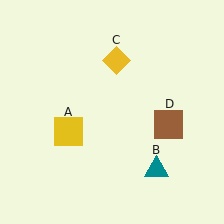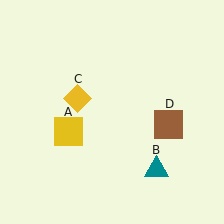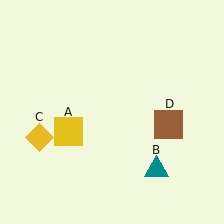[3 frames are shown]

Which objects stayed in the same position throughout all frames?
Yellow square (object A) and teal triangle (object B) and brown square (object D) remained stationary.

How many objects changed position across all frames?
1 object changed position: yellow diamond (object C).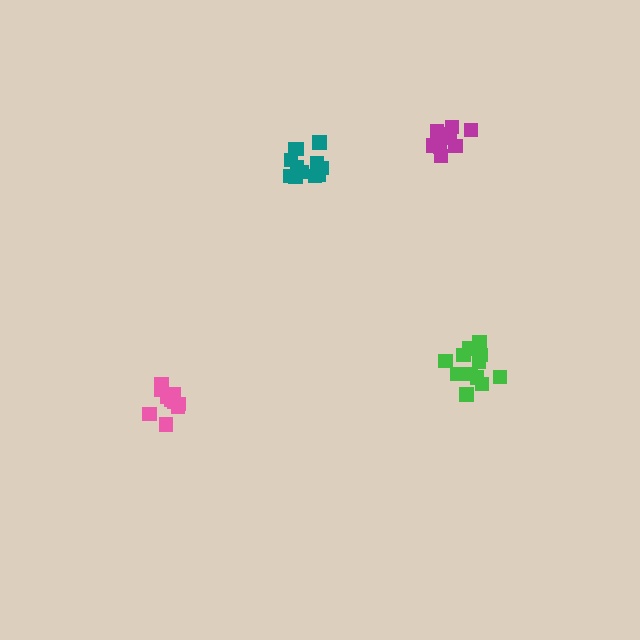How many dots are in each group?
Group 1: 13 dots, Group 2: 12 dots, Group 3: 13 dots, Group 4: 10 dots (48 total).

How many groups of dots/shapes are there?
There are 4 groups.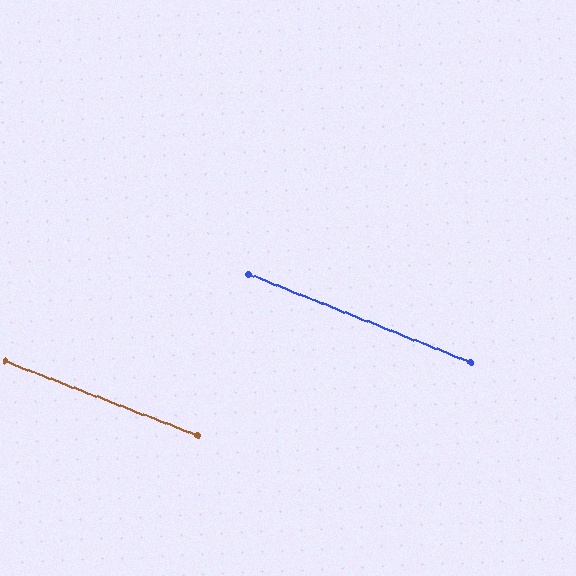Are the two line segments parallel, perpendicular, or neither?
Parallel — their directions differ by only 0.7°.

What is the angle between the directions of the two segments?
Approximately 1 degree.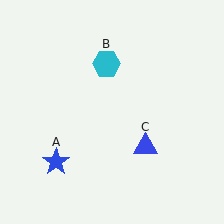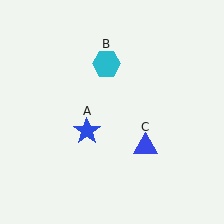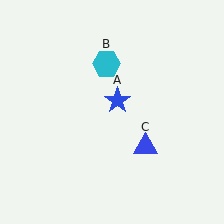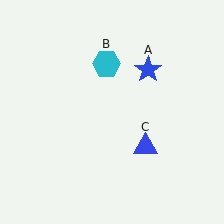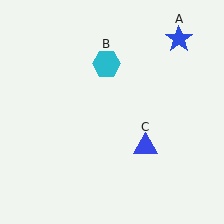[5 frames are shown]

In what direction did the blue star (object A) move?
The blue star (object A) moved up and to the right.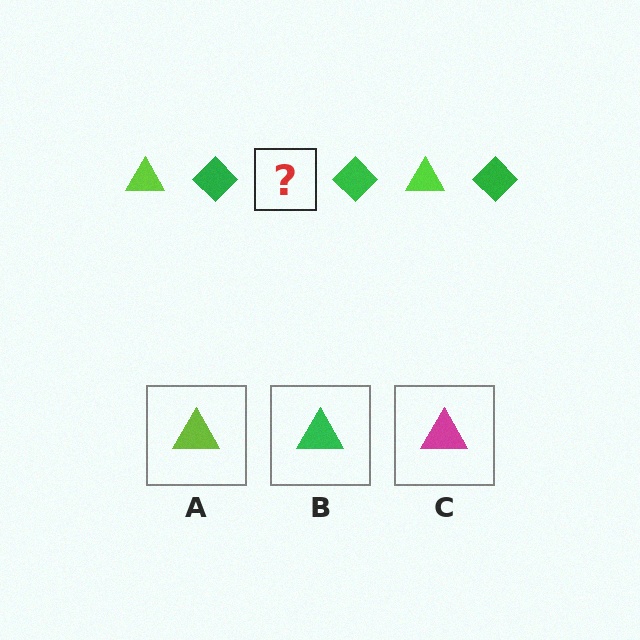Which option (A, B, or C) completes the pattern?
A.